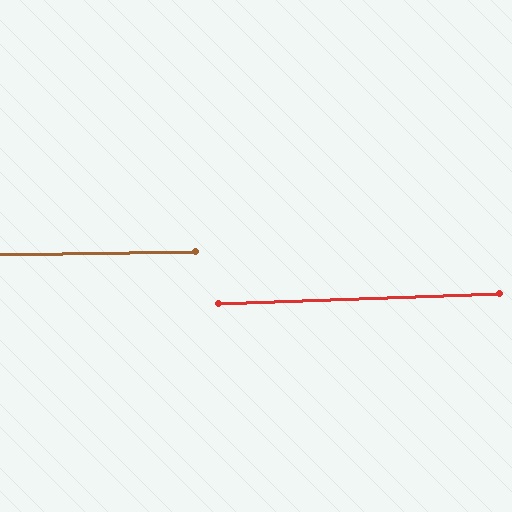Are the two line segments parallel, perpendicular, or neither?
Parallel — their directions differ by only 1.1°.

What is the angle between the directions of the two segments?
Approximately 1 degree.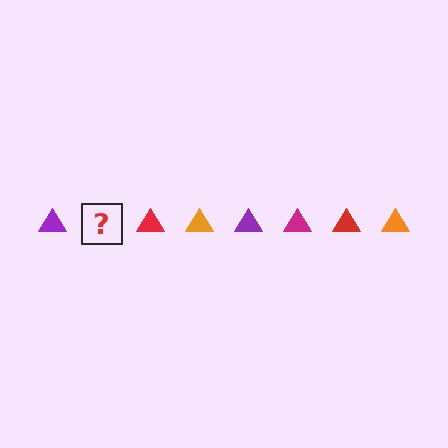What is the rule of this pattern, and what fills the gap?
The rule is that the pattern cycles through purple, magenta, red, orange triangles. The gap should be filled with a magenta triangle.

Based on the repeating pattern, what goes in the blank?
The blank should be a magenta triangle.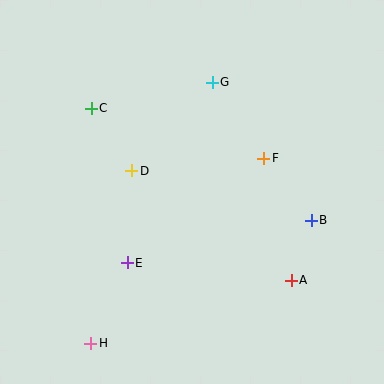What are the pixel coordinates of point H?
Point H is at (91, 343).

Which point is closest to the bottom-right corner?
Point A is closest to the bottom-right corner.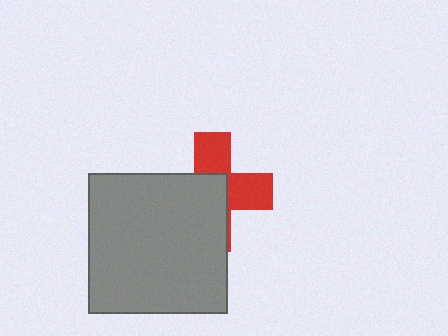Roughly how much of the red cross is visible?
About half of it is visible (roughly 46%).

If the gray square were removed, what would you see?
You would see the complete red cross.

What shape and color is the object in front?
The object in front is a gray square.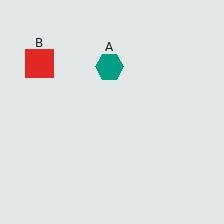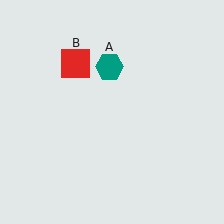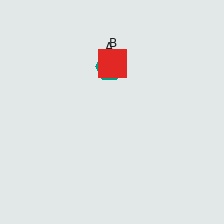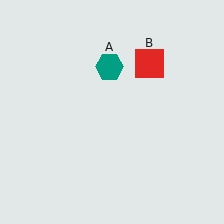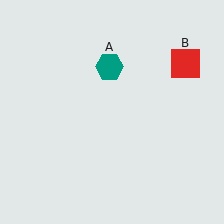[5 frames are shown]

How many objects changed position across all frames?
1 object changed position: red square (object B).